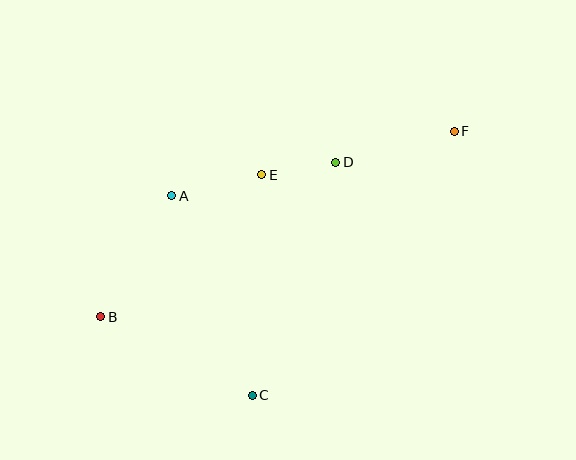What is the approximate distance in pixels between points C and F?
The distance between C and F is approximately 332 pixels.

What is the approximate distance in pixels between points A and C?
The distance between A and C is approximately 215 pixels.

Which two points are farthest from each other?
Points B and F are farthest from each other.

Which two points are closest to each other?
Points D and E are closest to each other.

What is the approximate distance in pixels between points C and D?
The distance between C and D is approximately 247 pixels.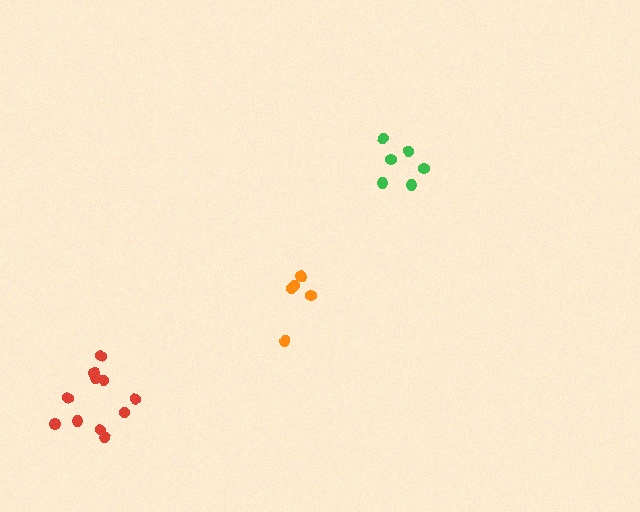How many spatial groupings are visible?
There are 3 spatial groupings.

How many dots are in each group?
Group 1: 5 dots, Group 2: 11 dots, Group 3: 6 dots (22 total).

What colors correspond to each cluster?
The clusters are colored: orange, red, green.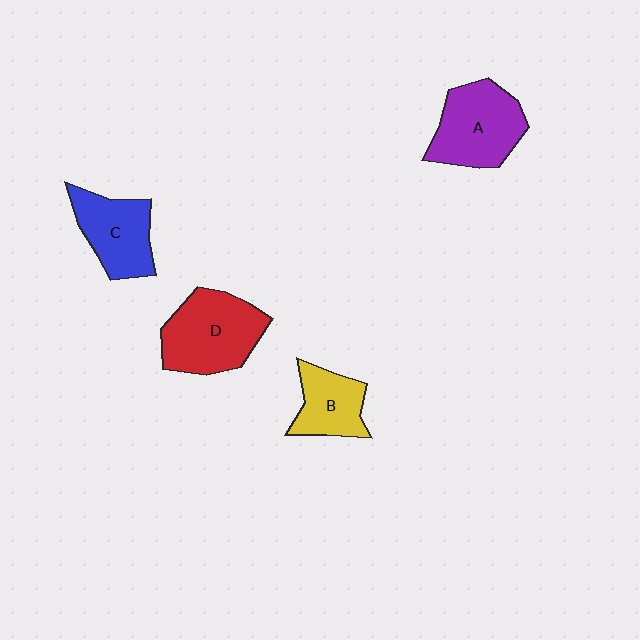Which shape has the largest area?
Shape D (red).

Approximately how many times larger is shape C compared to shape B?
Approximately 1.3 times.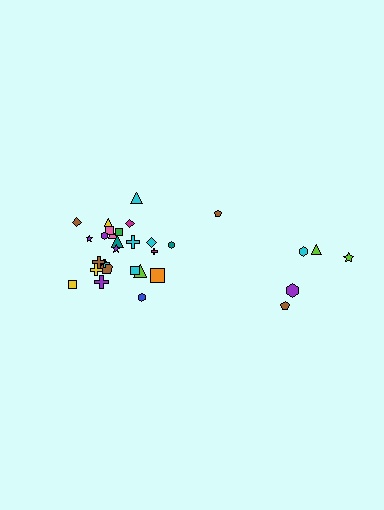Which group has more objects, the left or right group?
The left group.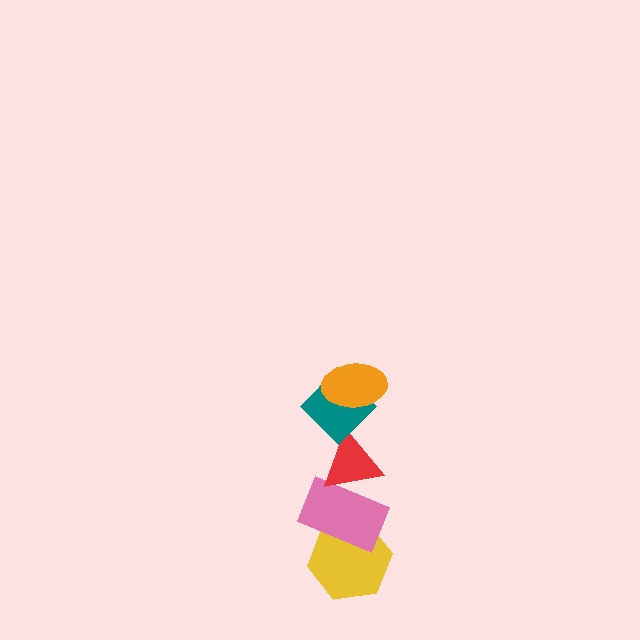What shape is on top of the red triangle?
The teal diamond is on top of the red triangle.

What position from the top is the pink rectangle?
The pink rectangle is 4th from the top.